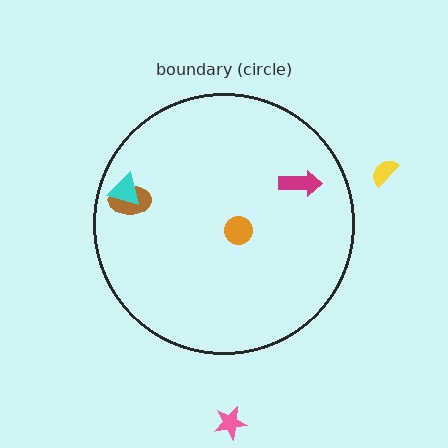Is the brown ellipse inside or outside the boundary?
Inside.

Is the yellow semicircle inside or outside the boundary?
Outside.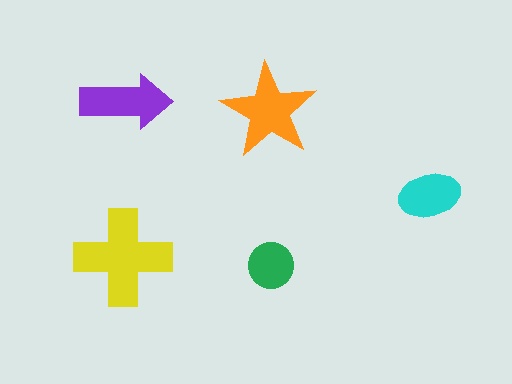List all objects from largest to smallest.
The yellow cross, the orange star, the purple arrow, the cyan ellipse, the green circle.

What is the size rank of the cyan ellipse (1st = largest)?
4th.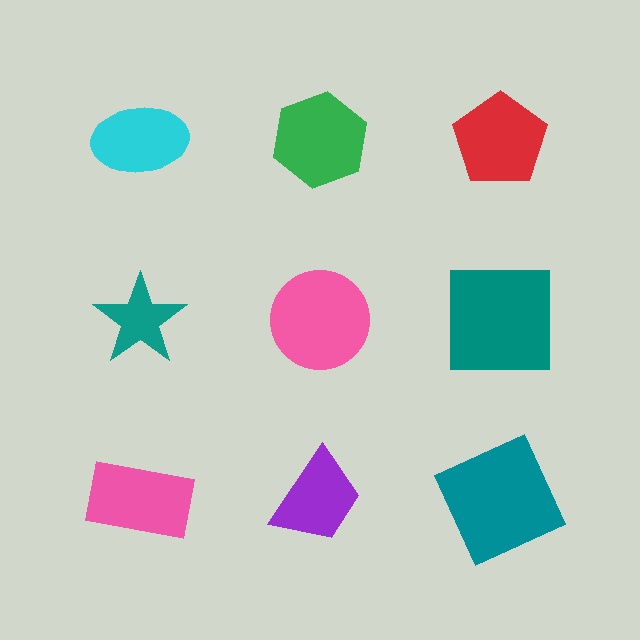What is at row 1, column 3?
A red pentagon.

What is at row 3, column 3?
A teal square.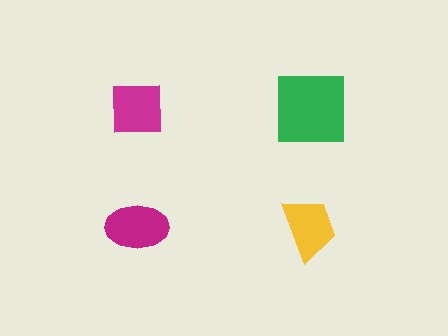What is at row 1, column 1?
A magenta square.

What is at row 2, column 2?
A yellow trapezoid.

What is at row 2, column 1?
A magenta ellipse.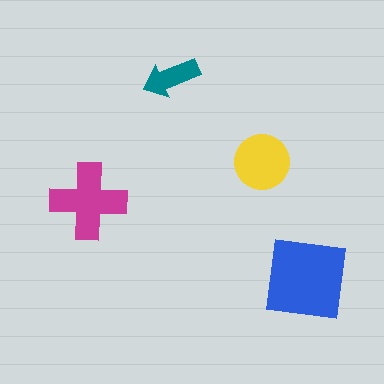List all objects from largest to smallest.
The blue square, the magenta cross, the yellow circle, the teal arrow.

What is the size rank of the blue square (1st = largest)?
1st.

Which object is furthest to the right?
The blue square is rightmost.